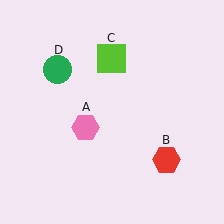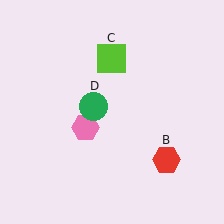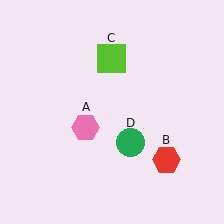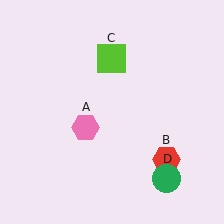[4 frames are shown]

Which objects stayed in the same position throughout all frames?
Pink hexagon (object A) and red hexagon (object B) and lime square (object C) remained stationary.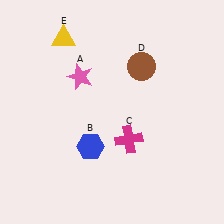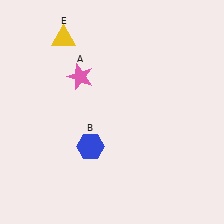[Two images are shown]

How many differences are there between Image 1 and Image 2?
There are 2 differences between the two images.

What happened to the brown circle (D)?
The brown circle (D) was removed in Image 2. It was in the top-right area of Image 1.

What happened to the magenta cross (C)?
The magenta cross (C) was removed in Image 2. It was in the bottom-right area of Image 1.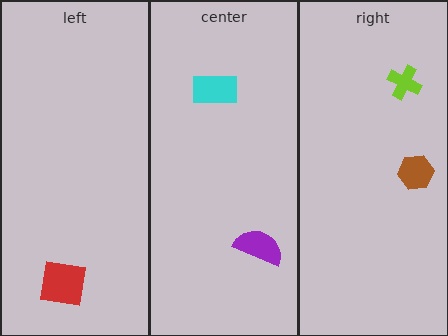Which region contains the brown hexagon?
The right region.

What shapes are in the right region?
The brown hexagon, the lime cross.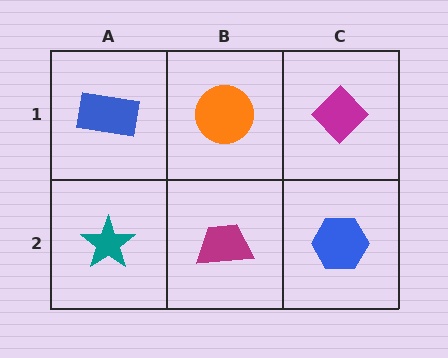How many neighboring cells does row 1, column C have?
2.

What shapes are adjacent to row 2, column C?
A magenta diamond (row 1, column C), a magenta trapezoid (row 2, column B).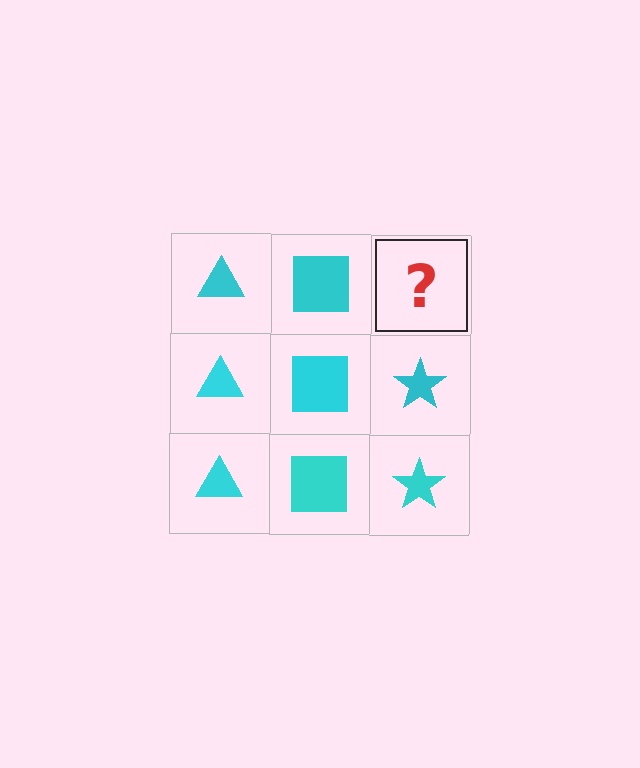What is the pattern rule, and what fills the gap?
The rule is that each column has a consistent shape. The gap should be filled with a cyan star.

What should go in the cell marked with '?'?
The missing cell should contain a cyan star.